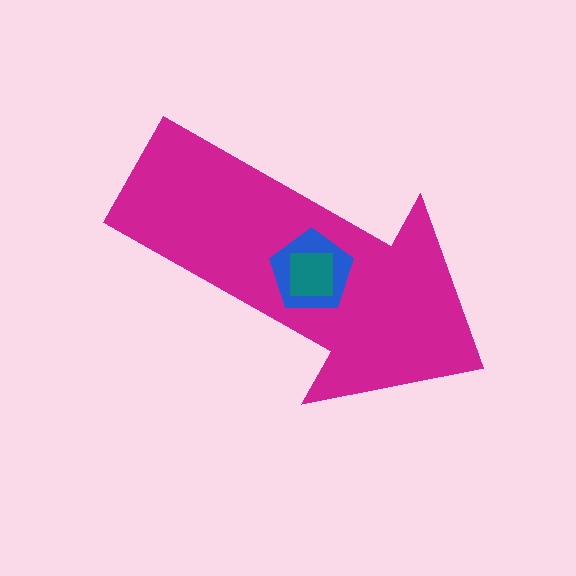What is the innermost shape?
The teal square.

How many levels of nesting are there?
3.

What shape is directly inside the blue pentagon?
The teal square.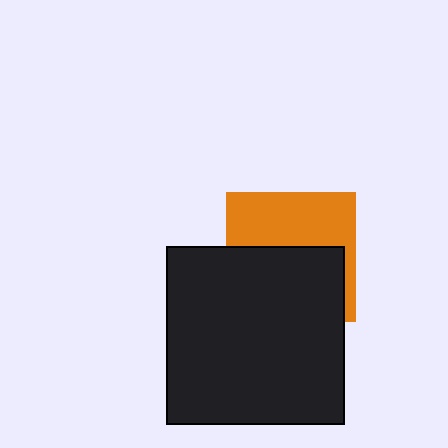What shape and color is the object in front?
The object in front is a black square.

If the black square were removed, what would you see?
You would see the complete orange square.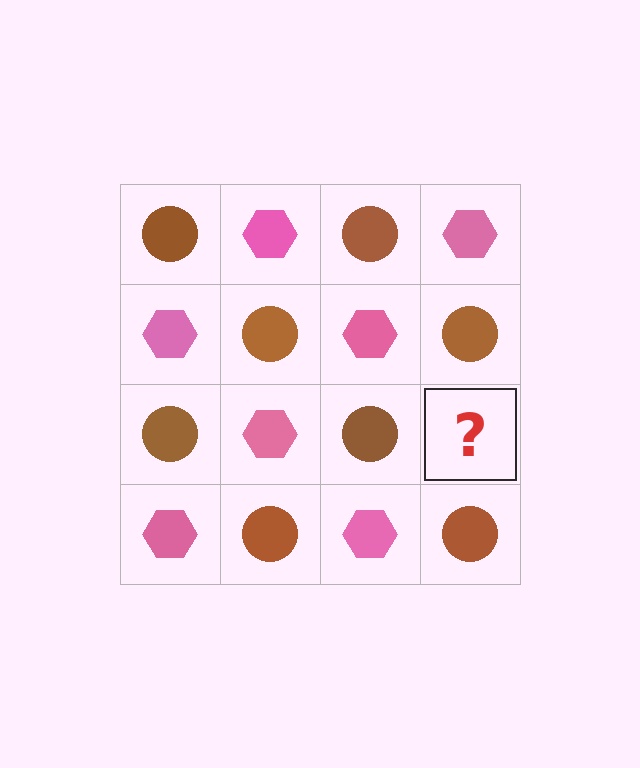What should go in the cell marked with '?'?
The missing cell should contain a pink hexagon.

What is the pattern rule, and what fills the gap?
The rule is that it alternates brown circle and pink hexagon in a checkerboard pattern. The gap should be filled with a pink hexagon.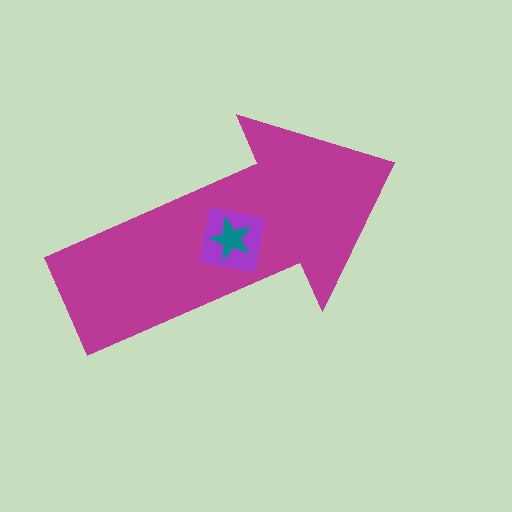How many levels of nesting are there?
3.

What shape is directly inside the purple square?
The teal star.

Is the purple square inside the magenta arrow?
Yes.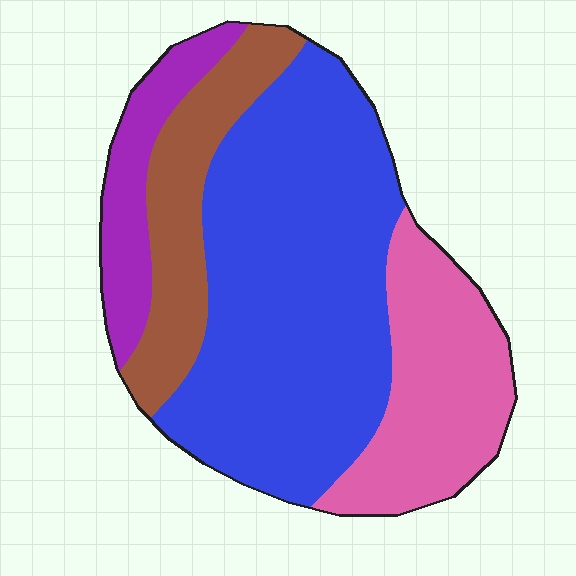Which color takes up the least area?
Purple, at roughly 10%.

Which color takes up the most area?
Blue, at roughly 50%.